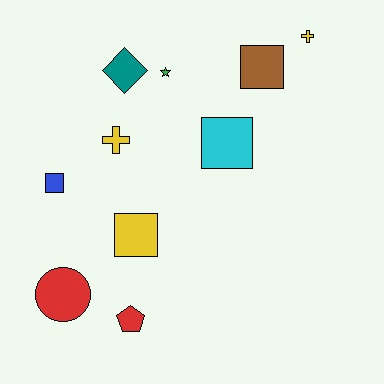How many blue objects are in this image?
There is 1 blue object.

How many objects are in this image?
There are 10 objects.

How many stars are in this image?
There is 1 star.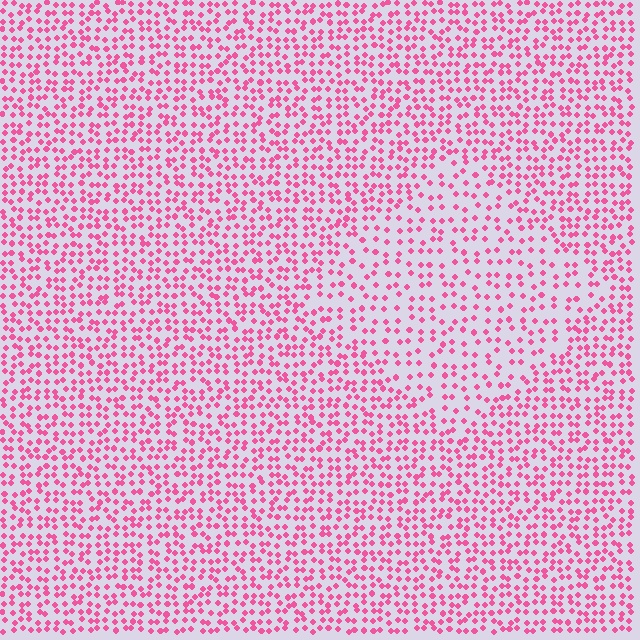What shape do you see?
I see a diamond.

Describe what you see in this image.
The image contains small pink elements arranged at two different densities. A diamond-shaped region is visible where the elements are less densely packed than the surrounding area.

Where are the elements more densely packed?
The elements are more densely packed outside the diamond boundary.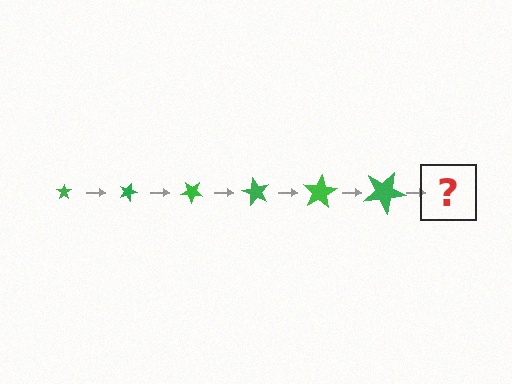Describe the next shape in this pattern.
It should be a star, larger than the previous one and rotated 120 degrees from the start.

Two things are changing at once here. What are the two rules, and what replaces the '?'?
The two rules are that the star grows larger each step and it rotates 20 degrees each step. The '?' should be a star, larger than the previous one and rotated 120 degrees from the start.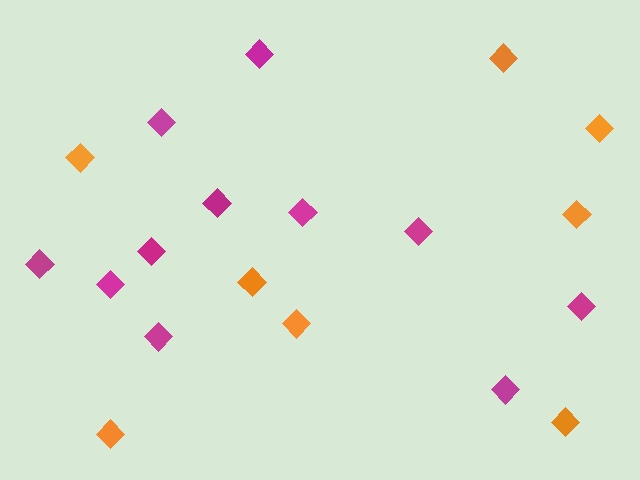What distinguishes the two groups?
There are 2 groups: one group of magenta diamonds (11) and one group of orange diamonds (8).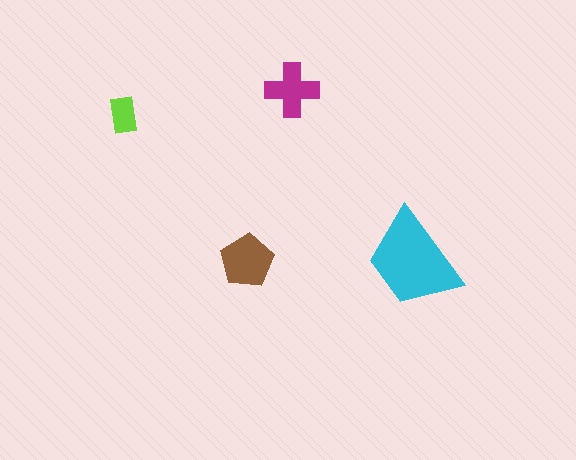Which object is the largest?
The cyan trapezoid.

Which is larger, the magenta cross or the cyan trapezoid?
The cyan trapezoid.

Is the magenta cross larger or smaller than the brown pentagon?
Smaller.